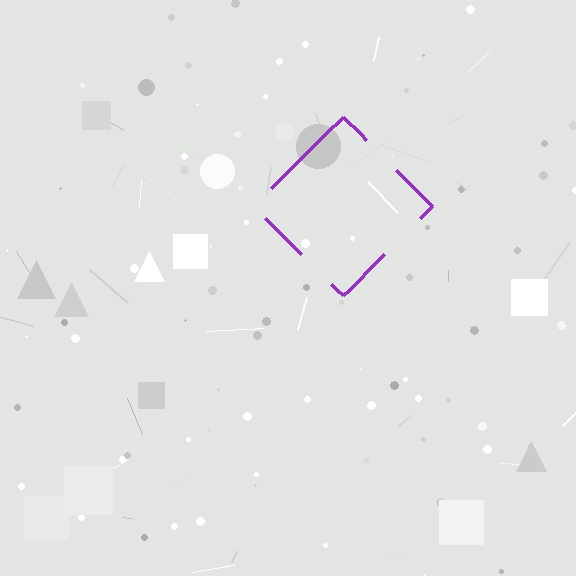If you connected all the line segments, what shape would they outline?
They would outline a diamond.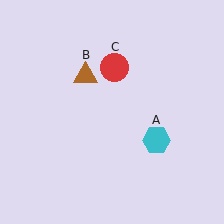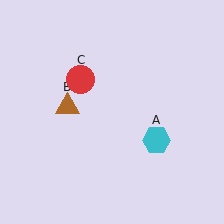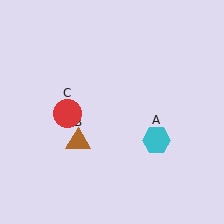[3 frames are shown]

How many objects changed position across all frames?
2 objects changed position: brown triangle (object B), red circle (object C).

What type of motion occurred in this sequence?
The brown triangle (object B), red circle (object C) rotated counterclockwise around the center of the scene.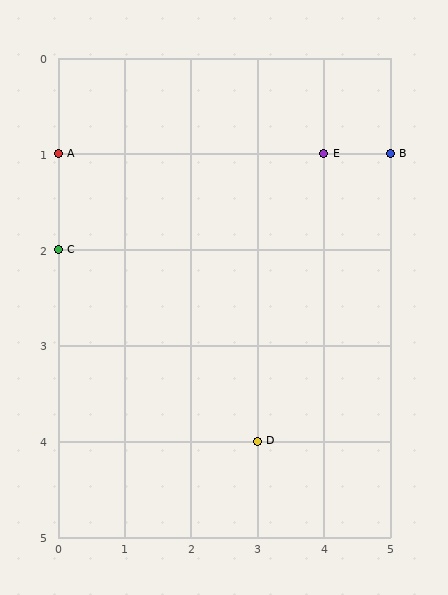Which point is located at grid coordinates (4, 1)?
Point E is at (4, 1).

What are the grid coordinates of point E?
Point E is at grid coordinates (4, 1).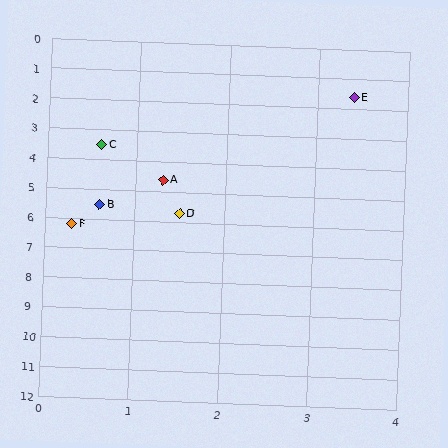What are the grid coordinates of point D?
Point D is at approximately (1.5, 5.7).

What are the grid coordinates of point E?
Point E is at approximately (3.4, 1.6).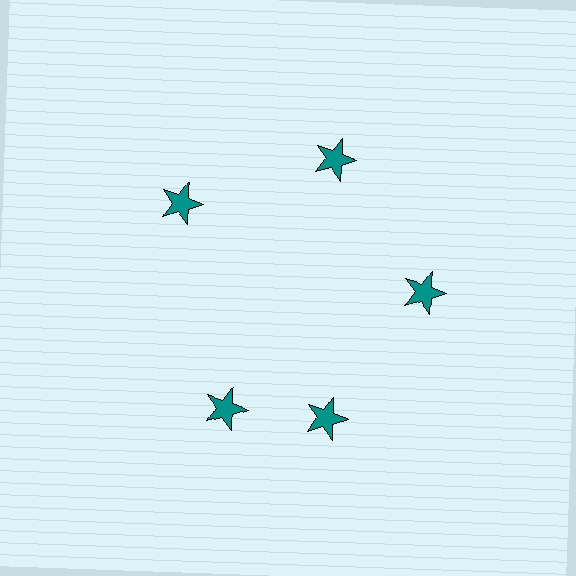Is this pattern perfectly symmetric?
No. The 5 teal stars are arranged in a ring, but one element near the 8 o'clock position is rotated out of alignment along the ring, breaking the 5-fold rotational symmetry.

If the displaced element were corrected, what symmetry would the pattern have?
It would have 5-fold rotational symmetry — the pattern would map onto itself every 72 degrees.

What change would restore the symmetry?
The symmetry would be restored by rotating it back into even spacing with its neighbors so that all 5 stars sit at equal angles and equal distance from the center.